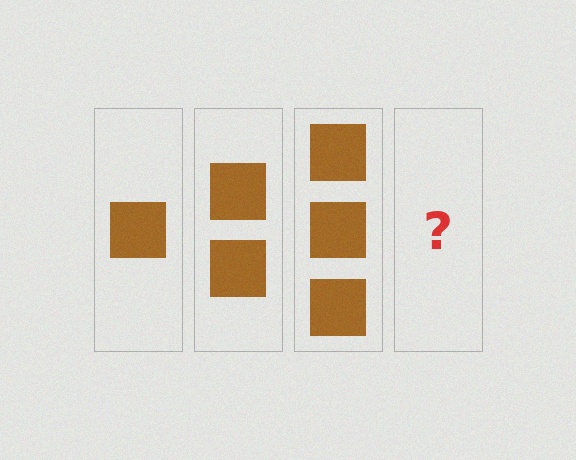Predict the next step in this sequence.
The next step is 4 squares.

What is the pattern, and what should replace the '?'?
The pattern is that each step adds one more square. The '?' should be 4 squares.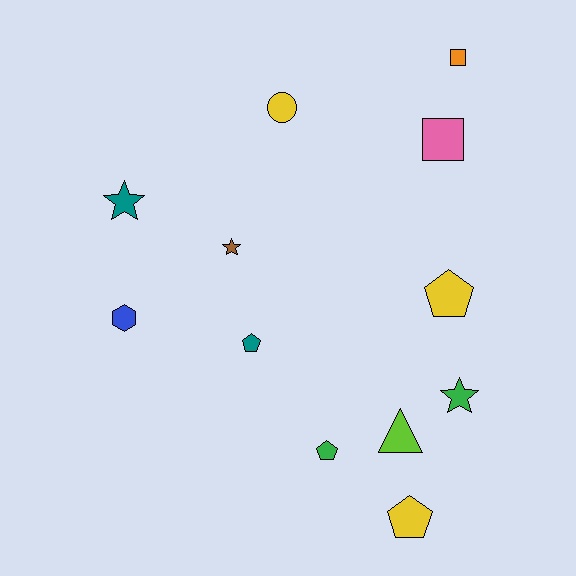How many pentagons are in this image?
There are 4 pentagons.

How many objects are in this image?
There are 12 objects.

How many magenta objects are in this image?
There are no magenta objects.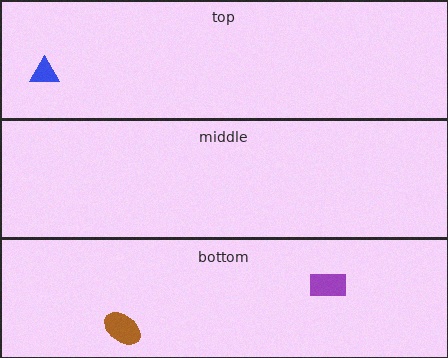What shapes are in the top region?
The blue triangle.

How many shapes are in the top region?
1.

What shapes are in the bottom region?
The brown ellipse, the purple rectangle.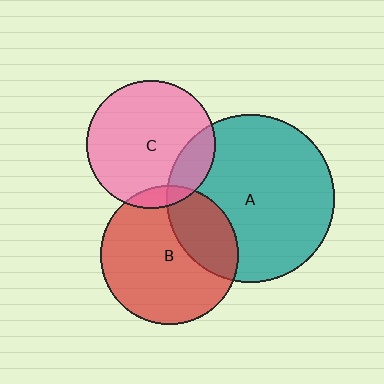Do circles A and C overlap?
Yes.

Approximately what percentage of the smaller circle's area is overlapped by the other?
Approximately 20%.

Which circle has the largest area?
Circle A (teal).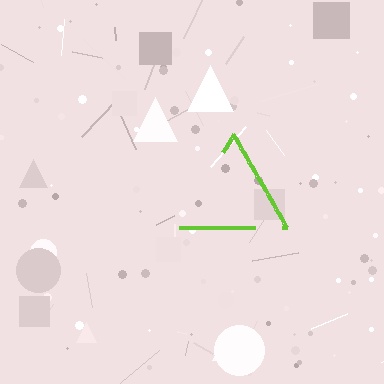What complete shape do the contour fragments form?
The contour fragments form a triangle.